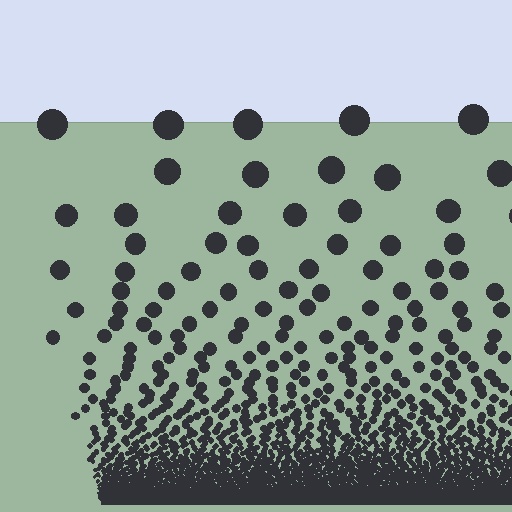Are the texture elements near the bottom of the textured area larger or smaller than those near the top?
Smaller. The gradient is inverted — elements near the bottom are smaller and denser.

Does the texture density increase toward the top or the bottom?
Density increases toward the bottom.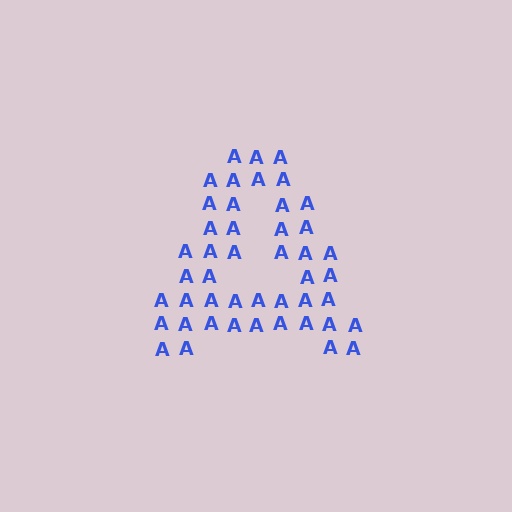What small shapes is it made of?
It is made of small letter A's.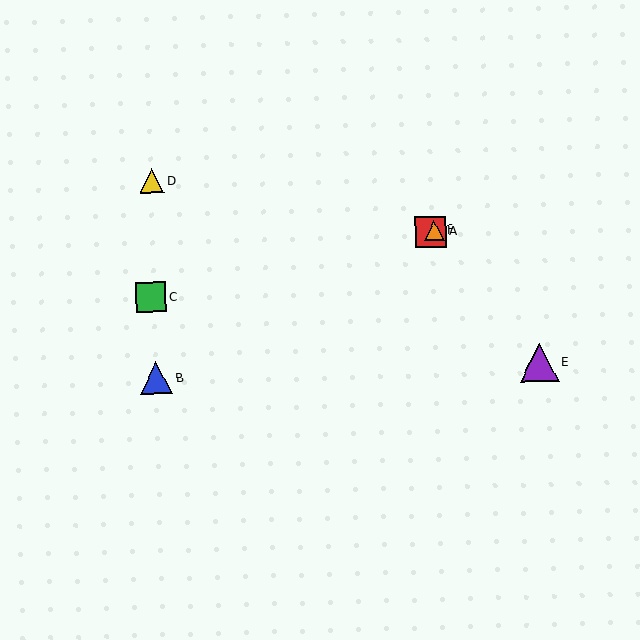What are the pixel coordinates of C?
Object C is at (151, 297).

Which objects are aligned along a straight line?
Objects A, B, F are aligned along a straight line.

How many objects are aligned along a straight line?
3 objects (A, B, F) are aligned along a straight line.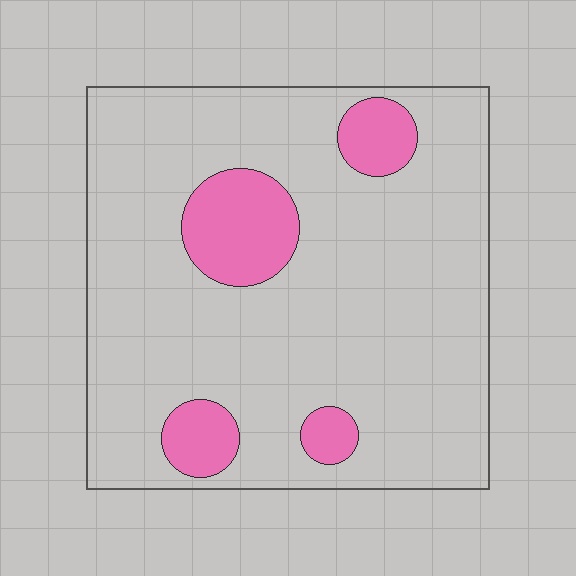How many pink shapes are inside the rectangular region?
4.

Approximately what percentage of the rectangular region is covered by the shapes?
Approximately 15%.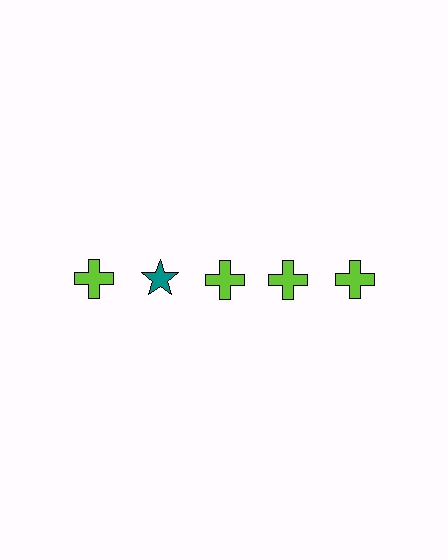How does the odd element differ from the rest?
It differs in both color (teal instead of lime) and shape (star instead of cross).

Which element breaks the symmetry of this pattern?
The teal star in the top row, second from left column breaks the symmetry. All other shapes are lime crosses.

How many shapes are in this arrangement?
There are 5 shapes arranged in a grid pattern.